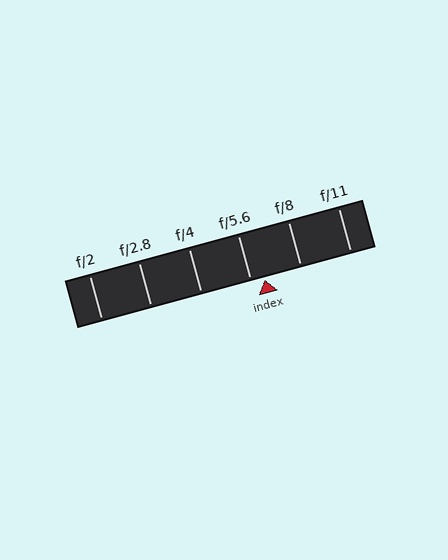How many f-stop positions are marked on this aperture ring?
There are 6 f-stop positions marked.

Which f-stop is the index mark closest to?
The index mark is closest to f/5.6.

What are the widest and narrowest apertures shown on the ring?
The widest aperture shown is f/2 and the narrowest is f/11.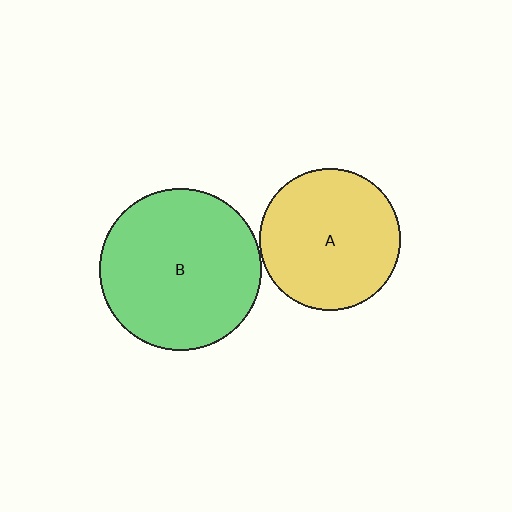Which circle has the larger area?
Circle B (green).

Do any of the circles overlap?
No, none of the circles overlap.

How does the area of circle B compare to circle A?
Approximately 1.3 times.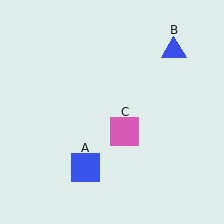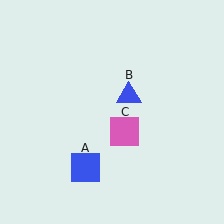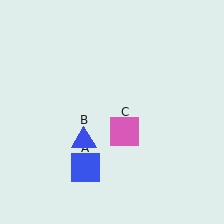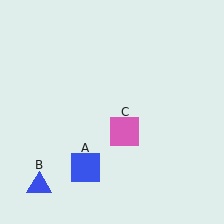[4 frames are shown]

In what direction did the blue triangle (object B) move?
The blue triangle (object B) moved down and to the left.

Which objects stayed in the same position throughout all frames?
Blue square (object A) and pink square (object C) remained stationary.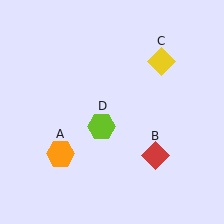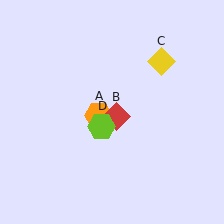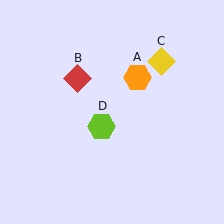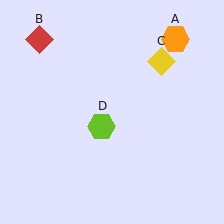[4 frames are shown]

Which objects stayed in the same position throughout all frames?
Yellow diamond (object C) and lime hexagon (object D) remained stationary.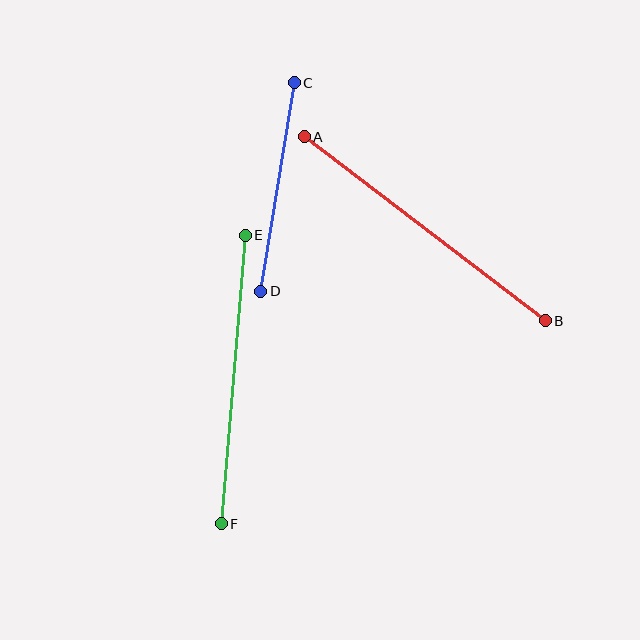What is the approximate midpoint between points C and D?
The midpoint is at approximately (277, 187) pixels.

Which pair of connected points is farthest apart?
Points A and B are farthest apart.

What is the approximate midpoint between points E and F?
The midpoint is at approximately (233, 380) pixels.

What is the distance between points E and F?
The distance is approximately 290 pixels.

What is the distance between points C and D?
The distance is approximately 211 pixels.